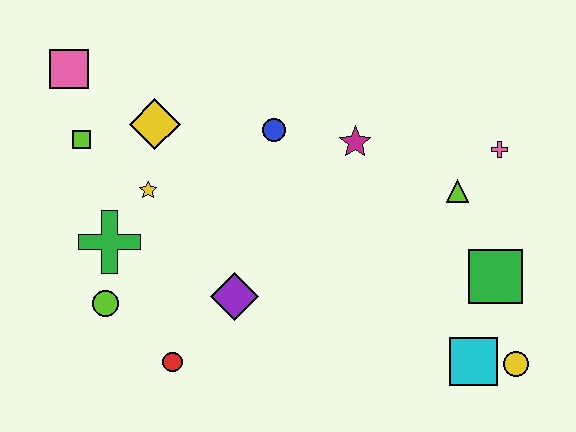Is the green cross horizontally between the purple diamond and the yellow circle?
No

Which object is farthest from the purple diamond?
The pink cross is farthest from the purple diamond.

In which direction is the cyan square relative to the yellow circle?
The cyan square is to the left of the yellow circle.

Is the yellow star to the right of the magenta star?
No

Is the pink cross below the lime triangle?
No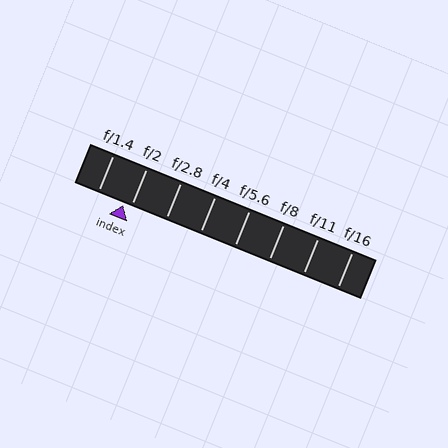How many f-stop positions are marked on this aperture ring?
There are 8 f-stop positions marked.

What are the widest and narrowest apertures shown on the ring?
The widest aperture shown is f/1.4 and the narrowest is f/16.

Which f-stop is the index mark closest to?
The index mark is closest to f/2.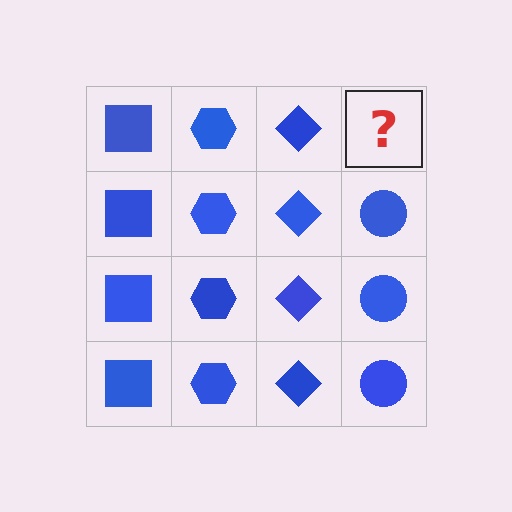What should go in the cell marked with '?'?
The missing cell should contain a blue circle.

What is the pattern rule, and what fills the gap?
The rule is that each column has a consistent shape. The gap should be filled with a blue circle.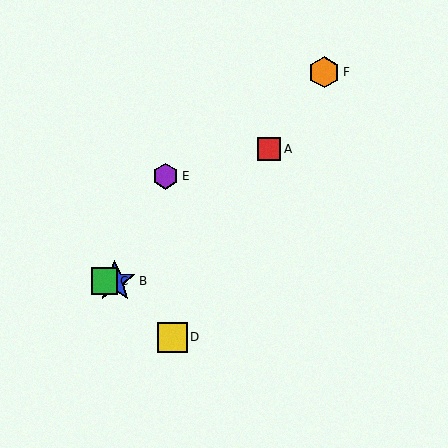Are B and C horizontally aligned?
Yes, both are at y≈281.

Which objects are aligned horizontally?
Objects B, C are aligned horizontally.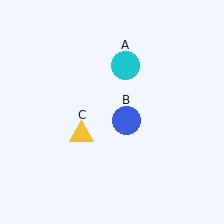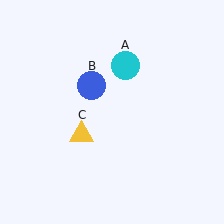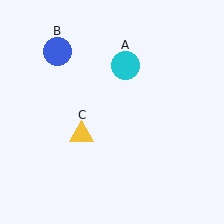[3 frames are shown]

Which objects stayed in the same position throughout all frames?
Cyan circle (object A) and yellow triangle (object C) remained stationary.